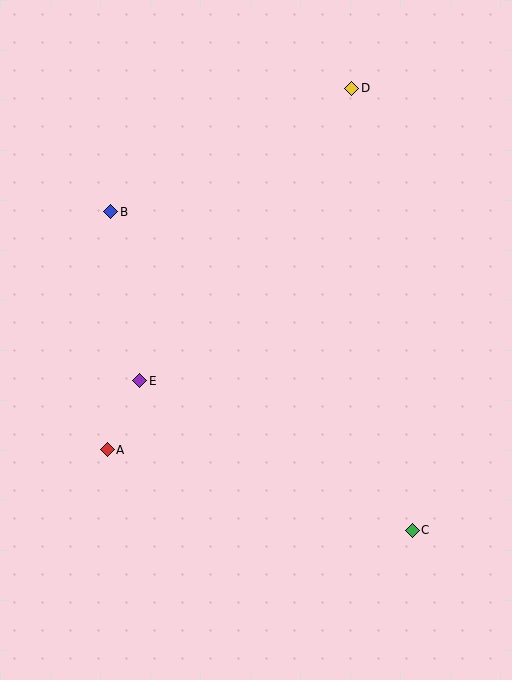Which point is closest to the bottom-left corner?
Point A is closest to the bottom-left corner.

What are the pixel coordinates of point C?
Point C is at (412, 530).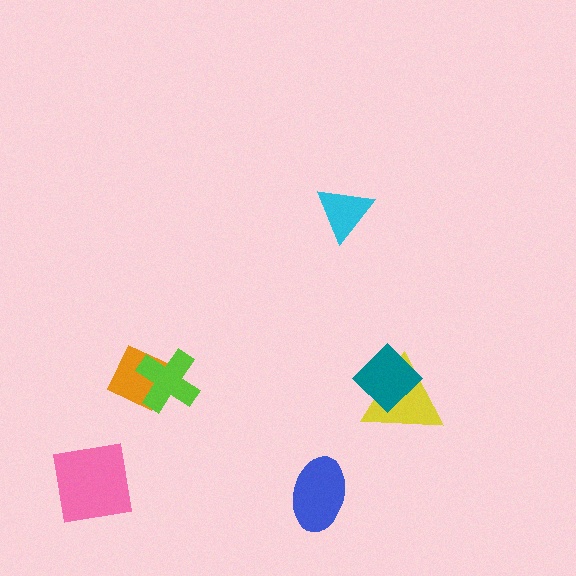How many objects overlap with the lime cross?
1 object overlaps with the lime cross.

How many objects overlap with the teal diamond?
1 object overlaps with the teal diamond.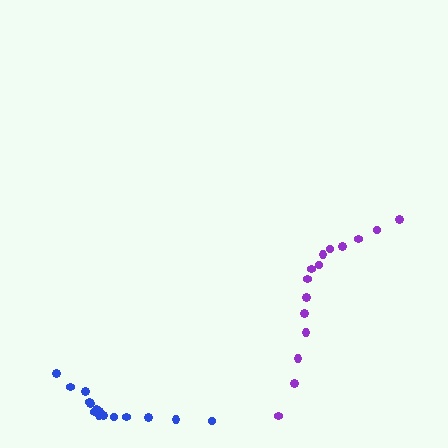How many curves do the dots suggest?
There are 2 distinct paths.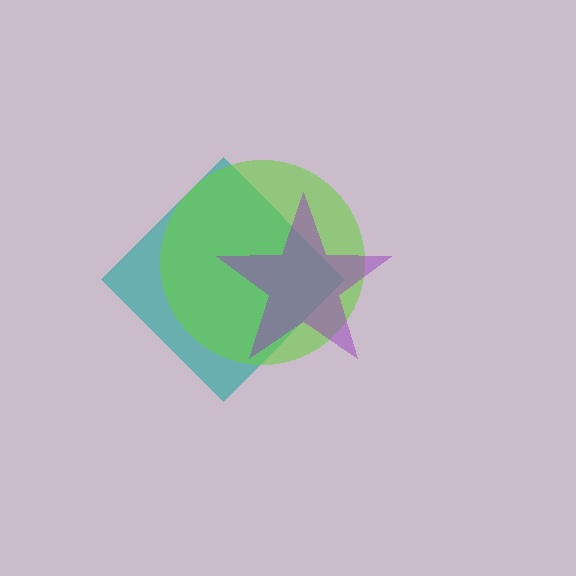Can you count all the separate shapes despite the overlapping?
Yes, there are 3 separate shapes.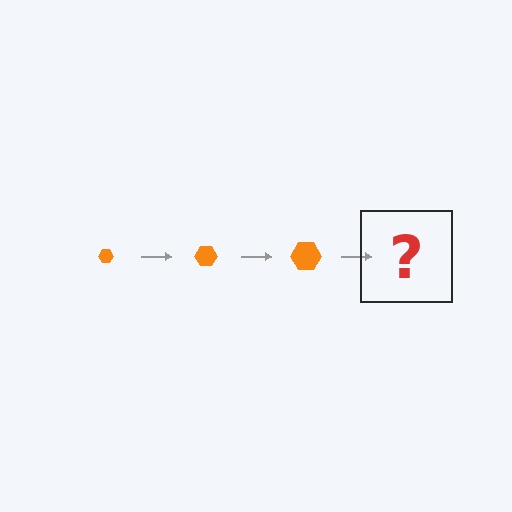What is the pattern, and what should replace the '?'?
The pattern is that the hexagon gets progressively larger each step. The '?' should be an orange hexagon, larger than the previous one.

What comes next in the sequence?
The next element should be an orange hexagon, larger than the previous one.